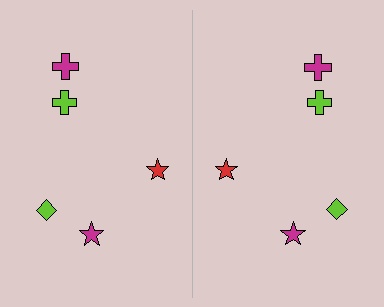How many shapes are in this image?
There are 10 shapes in this image.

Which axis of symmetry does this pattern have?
The pattern has a vertical axis of symmetry running through the center of the image.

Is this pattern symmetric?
Yes, this pattern has bilateral (reflection) symmetry.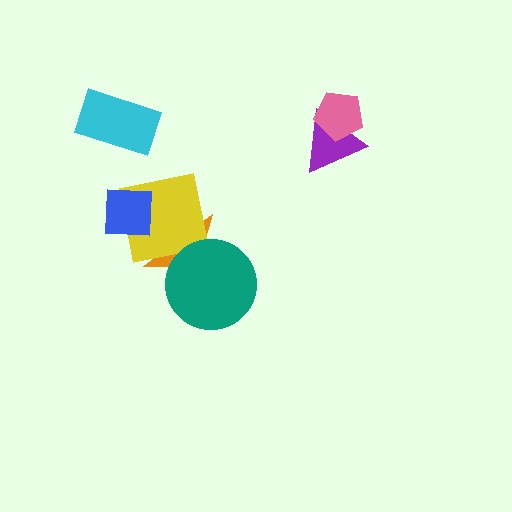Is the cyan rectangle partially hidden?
No, no other shape covers it.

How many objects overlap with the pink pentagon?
1 object overlaps with the pink pentagon.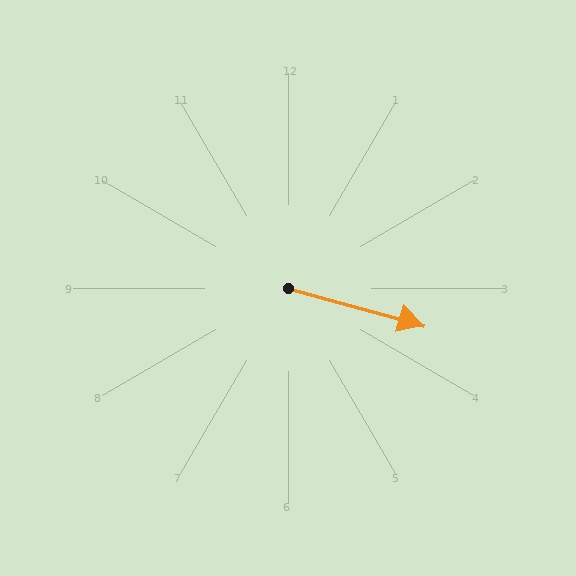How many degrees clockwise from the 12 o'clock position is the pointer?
Approximately 105 degrees.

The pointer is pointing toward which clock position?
Roughly 4 o'clock.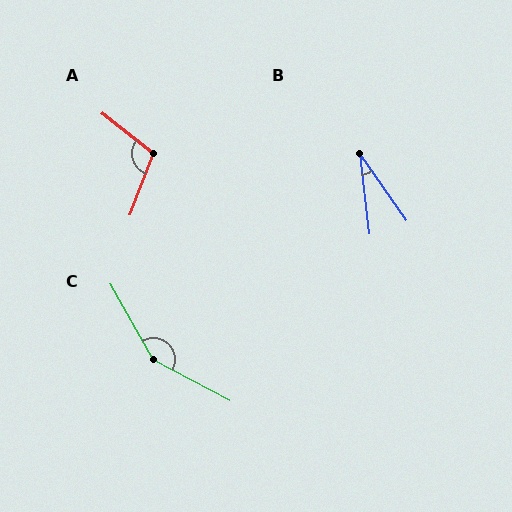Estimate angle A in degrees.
Approximately 106 degrees.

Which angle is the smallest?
B, at approximately 29 degrees.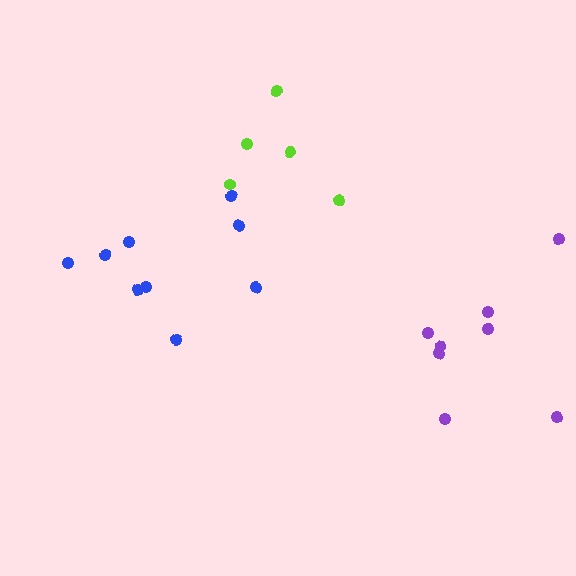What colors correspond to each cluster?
The clusters are colored: blue, lime, purple.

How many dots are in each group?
Group 1: 9 dots, Group 2: 5 dots, Group 3: 8 dots (22 total).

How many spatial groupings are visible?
There are 3 spatial groupings.